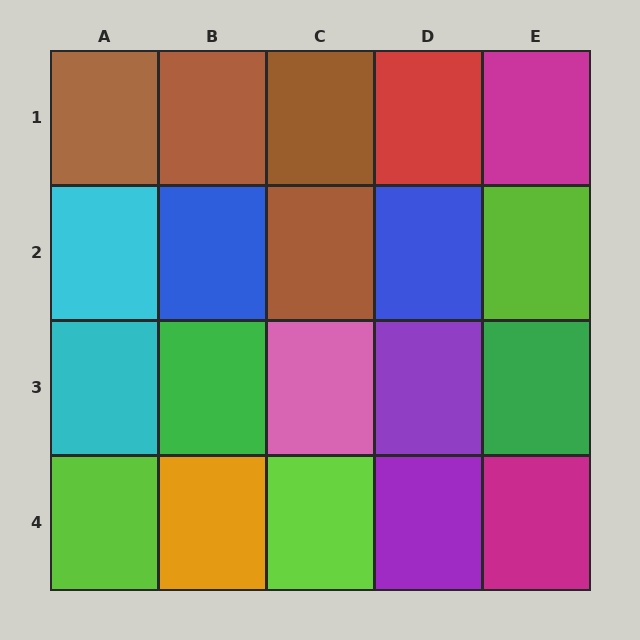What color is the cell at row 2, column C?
Brown.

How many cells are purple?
2 cells are purple.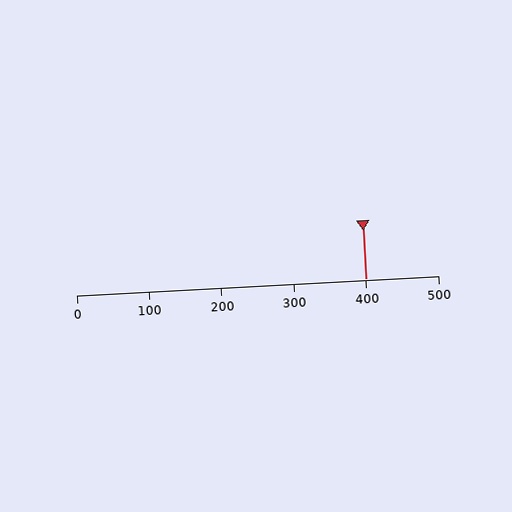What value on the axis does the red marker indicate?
The marker indicates approximately 400.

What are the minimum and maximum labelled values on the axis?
The axis runs from 0 to 500.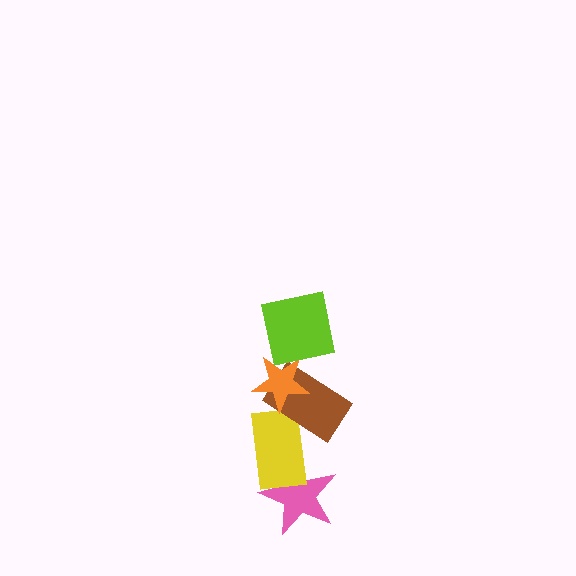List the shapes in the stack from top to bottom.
From top to bottom: the lime square, the orange star, the brown rectangle, the yellow rectangle, the pink star.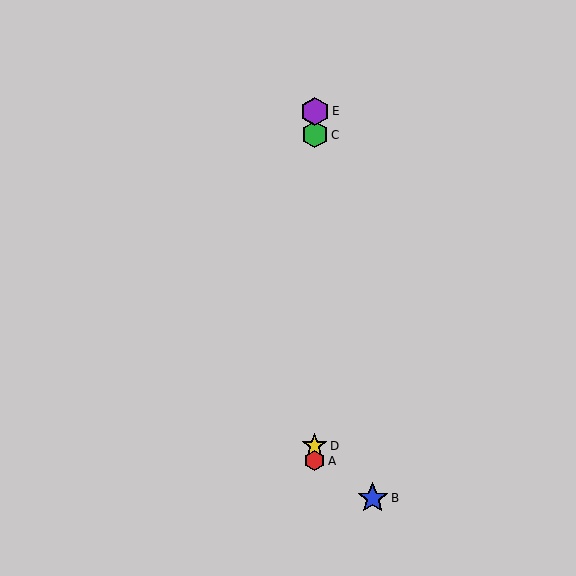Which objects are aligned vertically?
Objects A, C, D, E are aligned vertically.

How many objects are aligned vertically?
4 objects (A, C, D, E) are aligned vertically.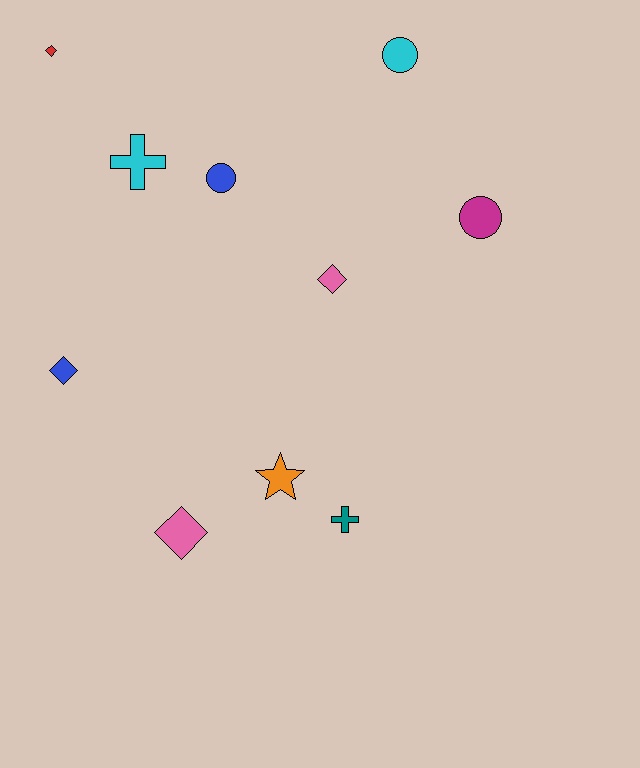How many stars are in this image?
There is 1 star.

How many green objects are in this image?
There are no green objects.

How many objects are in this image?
There are 10 objects.